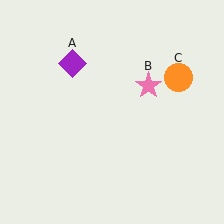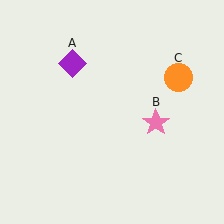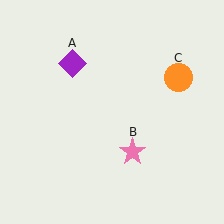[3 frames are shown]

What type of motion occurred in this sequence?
The pink star (object B) rotated clockwise around the center of the scene.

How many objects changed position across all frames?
1 object changed position: pink star (object B).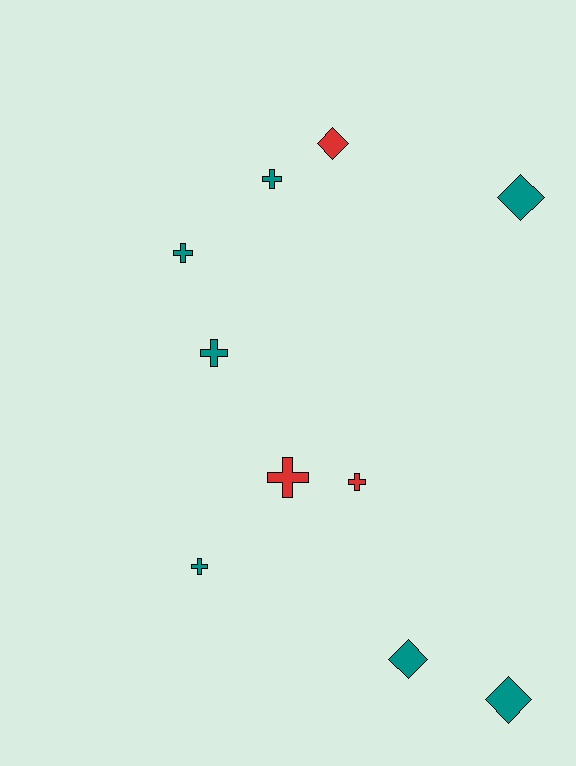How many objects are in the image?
There are 10 objects.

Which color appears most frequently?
Teal, with 7 objects.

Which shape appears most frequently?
Cross, with 6 objects.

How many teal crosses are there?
There are 4 teal crosses.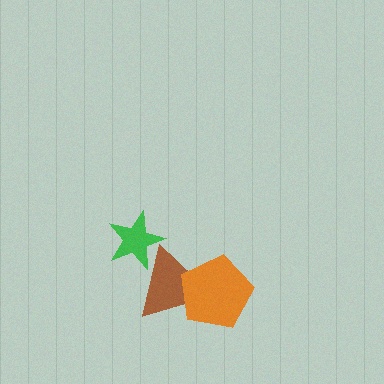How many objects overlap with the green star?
1 object overlaps with the green star.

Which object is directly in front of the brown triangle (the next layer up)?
The orange pentagon is directly in front of the brown triangle.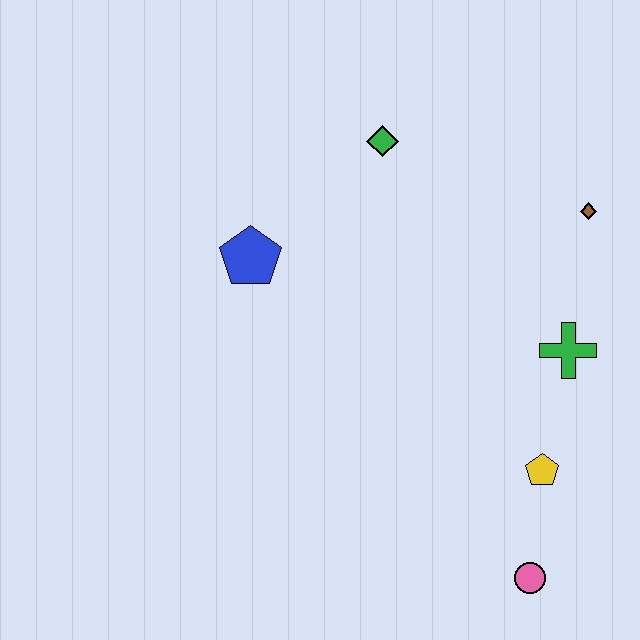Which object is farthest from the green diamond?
The pink circle is farthest from the green diamond.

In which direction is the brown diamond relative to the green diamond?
The brown diamond is to the right of the green diamond.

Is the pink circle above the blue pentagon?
No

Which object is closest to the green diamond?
The blue pentagon is closest to the green diamond.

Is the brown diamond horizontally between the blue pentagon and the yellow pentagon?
No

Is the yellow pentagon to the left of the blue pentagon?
No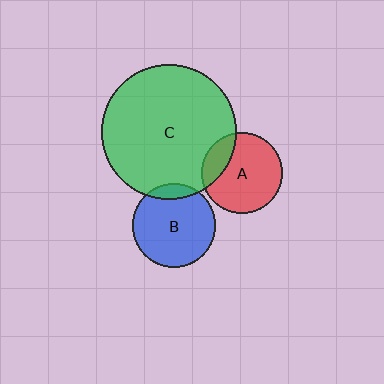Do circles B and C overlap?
Yes.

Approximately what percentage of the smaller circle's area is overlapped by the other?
Approximately 10%.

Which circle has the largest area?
Circle C (green).